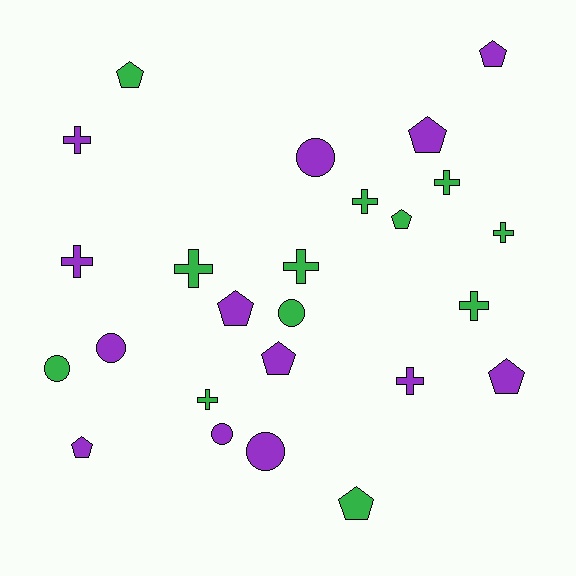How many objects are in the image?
There are 25 objects.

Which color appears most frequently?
Purple, with 13 objects.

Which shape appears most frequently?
Cross, with 10 objects.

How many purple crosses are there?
There are 3 purple crosses.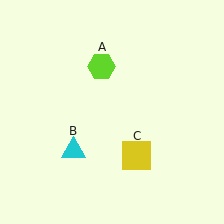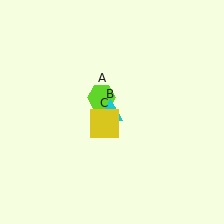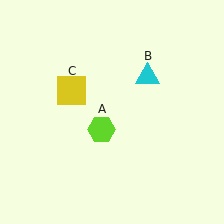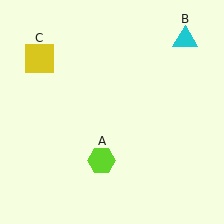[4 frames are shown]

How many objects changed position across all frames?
3 objects changed position: lime hexagon (object A), cyan triangle (object B), yellow square (object C).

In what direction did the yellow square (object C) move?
The yellow square (object C) moved up and to the left.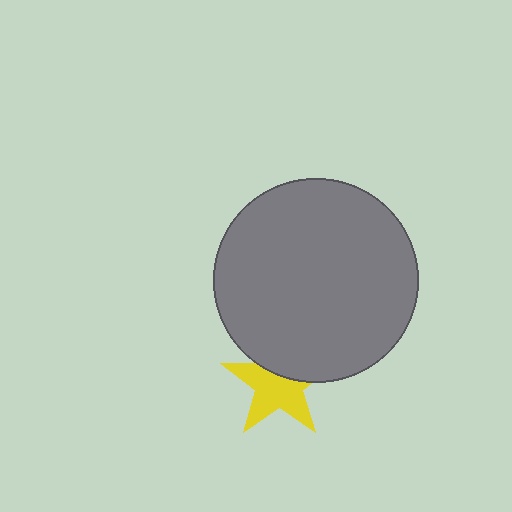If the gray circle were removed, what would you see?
You would see the complete yellow star.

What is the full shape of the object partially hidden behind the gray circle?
The partially hidden object is a yellow star.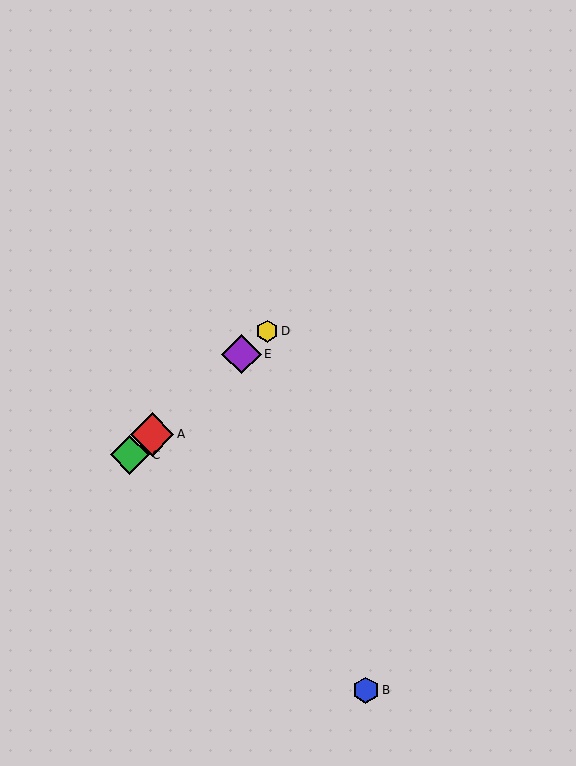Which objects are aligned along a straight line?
Objects A, C, D, E are aligned along a straight line.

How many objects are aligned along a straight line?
4 objects (A, C, D, E) are aligned along a straight line.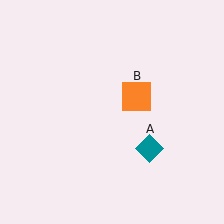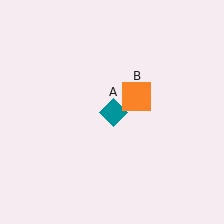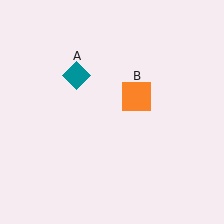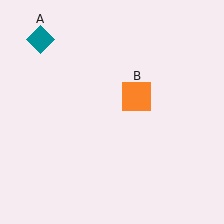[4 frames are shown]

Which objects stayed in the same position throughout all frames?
Orange square (object B) remained stationary.